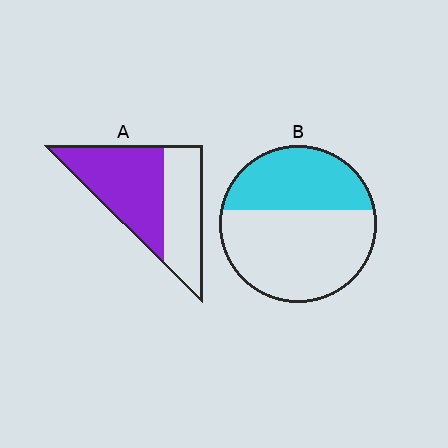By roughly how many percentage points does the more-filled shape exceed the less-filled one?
By roughly 20 percentage points (A over B).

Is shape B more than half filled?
No.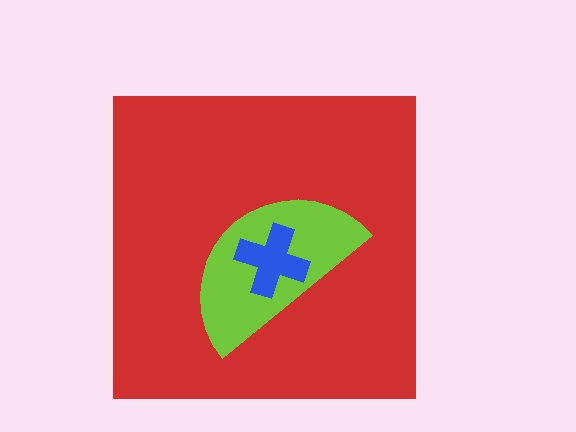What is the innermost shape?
The blue cross.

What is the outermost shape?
The red square.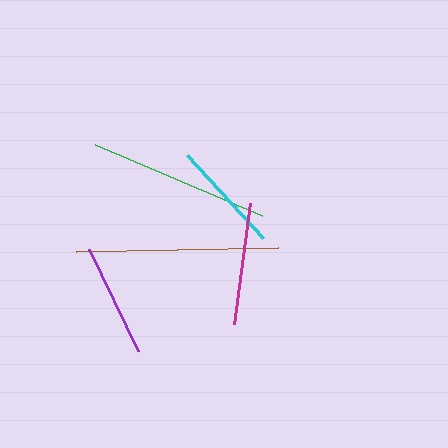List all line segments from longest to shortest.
From longest to shortest: brown, green, magenta, purple, cyan.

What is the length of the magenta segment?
The magenta segment is approximately 122 pixels long.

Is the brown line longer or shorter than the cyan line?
The brown line is longer than the cyan line.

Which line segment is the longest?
The brown line is the longest at approximately 203 pixels.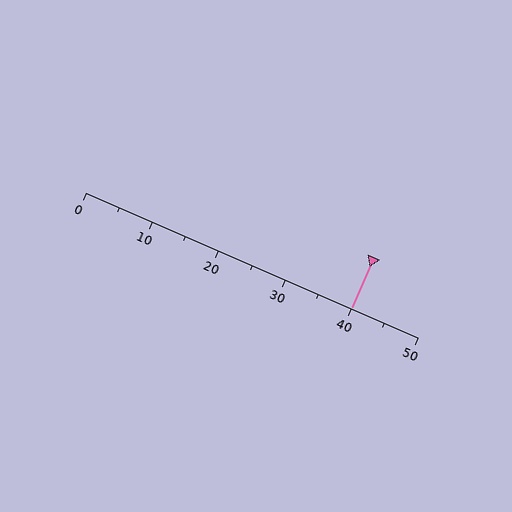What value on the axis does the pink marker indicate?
The marker indicates approximately 40.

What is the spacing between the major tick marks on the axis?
The major ticks are spaced 10 apart.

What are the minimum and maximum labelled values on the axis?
The axis runs from 0 to 50.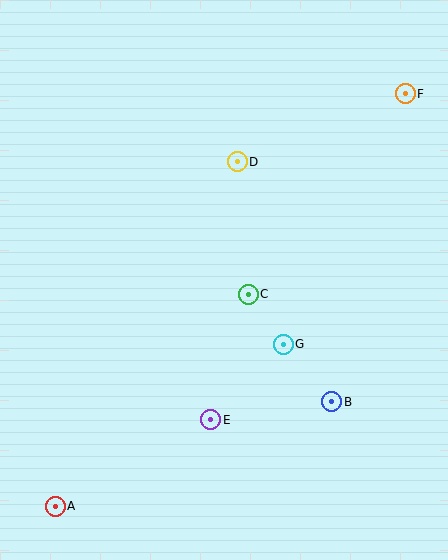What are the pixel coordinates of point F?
Point F is at (405, 94).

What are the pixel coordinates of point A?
Point A is at (55, 506).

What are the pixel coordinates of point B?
Point B is at (332, 402).